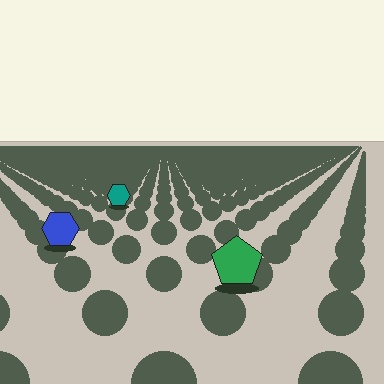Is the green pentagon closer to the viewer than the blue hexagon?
Yes. The green pentagon is closer — you can tell from the texture gradient: the ground texture is coarser near it.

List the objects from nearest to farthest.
From nearest to farthest: the green pentagon, the blue hexagon, the teal hexagon.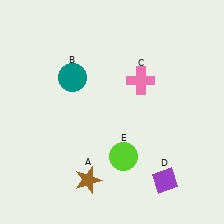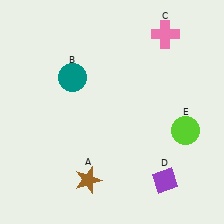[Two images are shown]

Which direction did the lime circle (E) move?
The lime circle (E) moved right.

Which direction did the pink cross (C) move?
The pink cross (C) moved up.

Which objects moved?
The objects that moved are: the pink cross (C), the lime circle (E).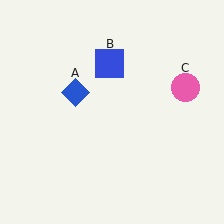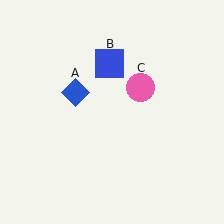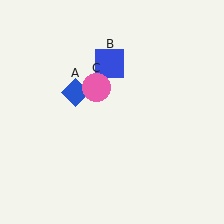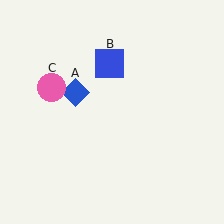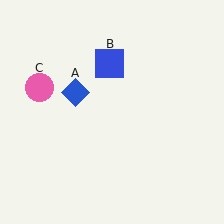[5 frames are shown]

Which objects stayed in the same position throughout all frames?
Blue diamond (object A) and blue square (object B) remained stationary.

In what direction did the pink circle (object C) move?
The pink circle (object C) moved left.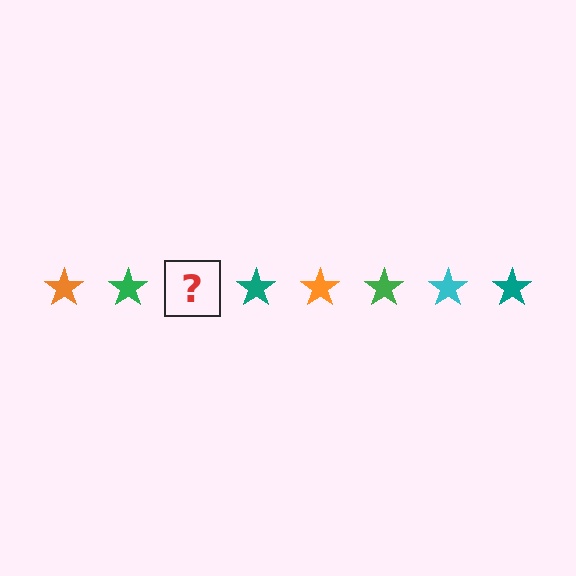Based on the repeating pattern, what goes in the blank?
The blank should be a cyan star.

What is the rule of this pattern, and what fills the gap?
The rule is that the pattern cycles through orange, green, cyan, teal stars. The gap should be filled with a cyan star.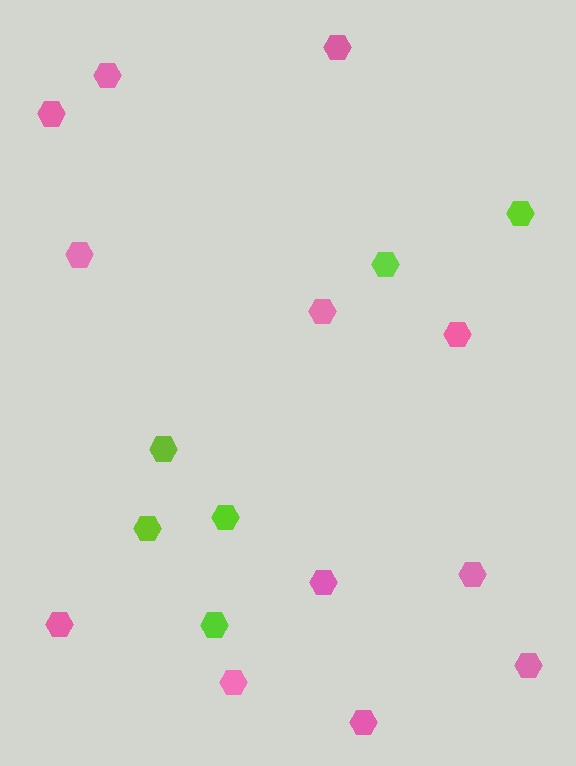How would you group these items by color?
There are 2 groups: one group of lime hexagons (6) and one group of pink hexagons (12).